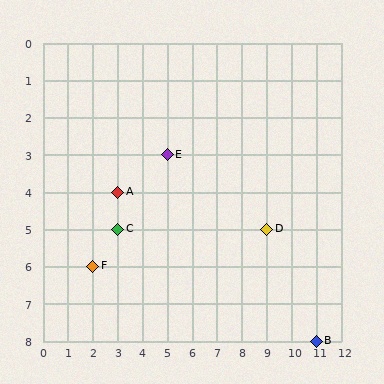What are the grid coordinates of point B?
Point B is at grid coordinates (11, 8).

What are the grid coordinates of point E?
Point E is at grid coordinates (5, 3).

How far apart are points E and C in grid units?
Points E and C are 2 columns and 2 rows apart (about 2.8 grid units diagonally).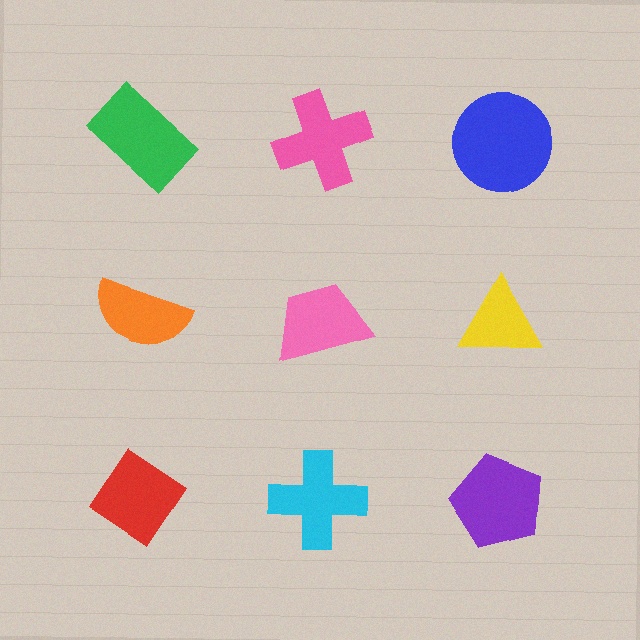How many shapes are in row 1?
3 shapes.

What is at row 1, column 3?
A blue circle.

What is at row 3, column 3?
A purple pentagon.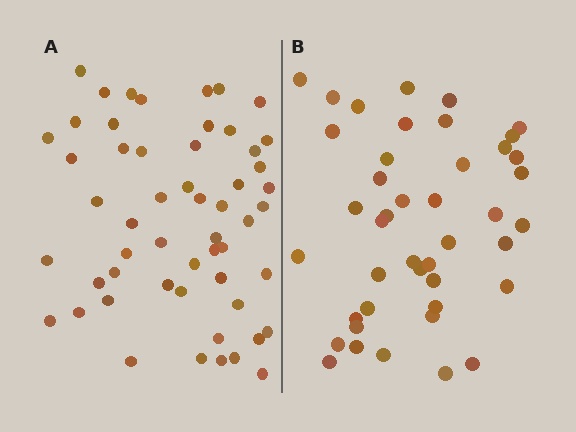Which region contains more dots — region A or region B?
Region A (the left region) has more dots.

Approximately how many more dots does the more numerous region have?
Region A has roughly 12 or so more dots than region B.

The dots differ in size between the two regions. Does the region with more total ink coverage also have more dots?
No. Region B has more total ink coverage because its dots are larger, but region A actually contains more individual dots. Total area can be misleading — the number of items is what matters here.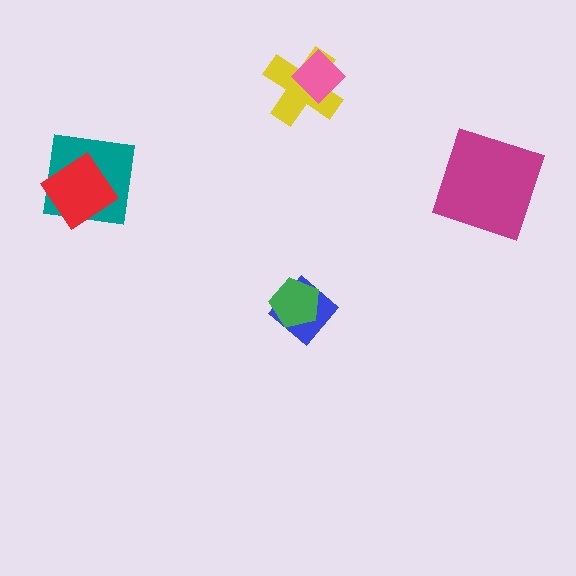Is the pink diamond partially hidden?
No, no other shape covers it.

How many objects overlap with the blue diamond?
1 object overlaps with the blue diamond.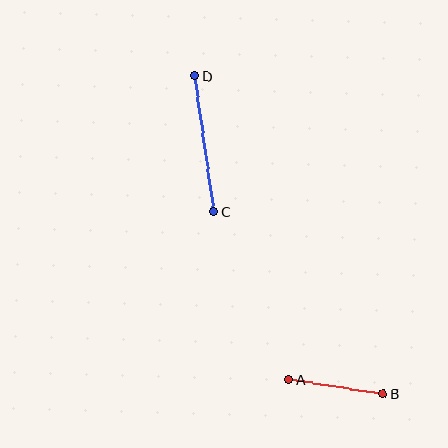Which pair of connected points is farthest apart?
Points C and D are farthest apart.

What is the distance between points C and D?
The distance is approximately 137 pixels.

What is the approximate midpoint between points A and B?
The midpoint is at approximately (336, 387) pixels.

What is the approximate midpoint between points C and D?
The midpoint is at approximately (204, 144) pixels.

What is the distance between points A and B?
The distance is approximately 95 pixels.